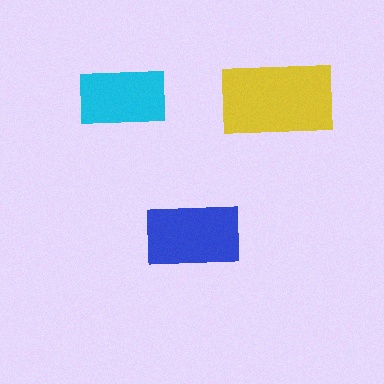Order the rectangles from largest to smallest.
the yellow one, the blue one, the cyan one.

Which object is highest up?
The cyan rectangle is topmost.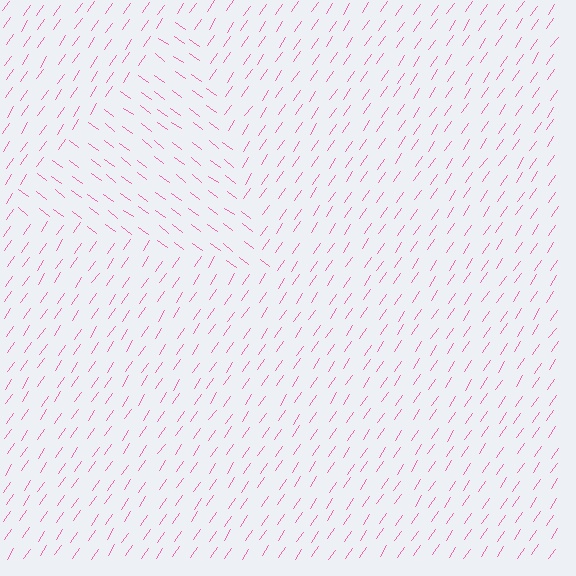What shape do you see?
I see a triangle.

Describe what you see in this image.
The image is filled with small pink line segments. A triangle region in the image has lines oriented differently from the surrounding lines, creating a visible texture boundary.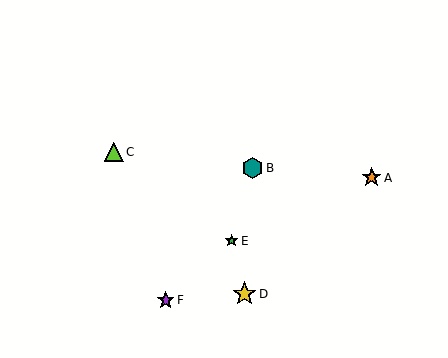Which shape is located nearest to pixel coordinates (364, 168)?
The orange star (labeled A) at (372, 178) is nearest to that location.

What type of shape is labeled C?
Shape C is a lime triangle.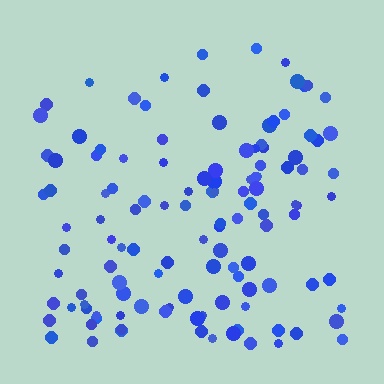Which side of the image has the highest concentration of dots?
The bottom.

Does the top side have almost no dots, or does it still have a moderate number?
Still a moderate number, just noticeably fewer than the bottom.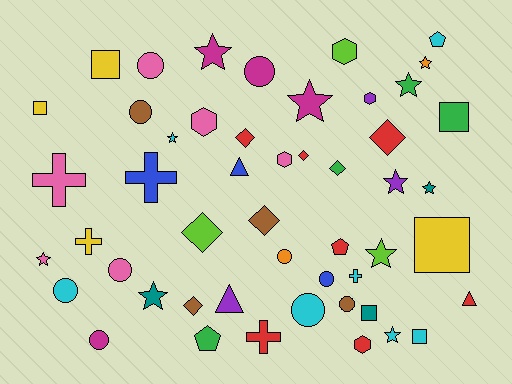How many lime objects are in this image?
There are 3 lime objects.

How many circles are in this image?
There are 10 circles.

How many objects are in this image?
There are 50 objects.